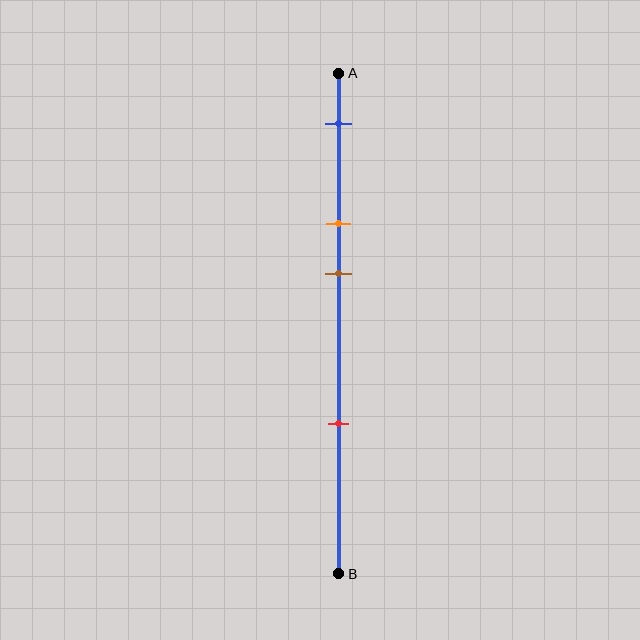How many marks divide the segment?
There are 4 marks dividing the segment.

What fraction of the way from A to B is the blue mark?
The blue mark is approximately 10% (0.1) of the way from A to B.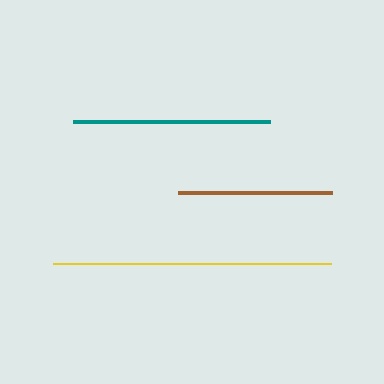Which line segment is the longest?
The yellow line is the longest at approximately 278 pixels.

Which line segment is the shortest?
The brown line is the shortest at approximately 154 pixels.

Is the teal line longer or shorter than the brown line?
The teal line is longer than the brown line.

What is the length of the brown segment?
The brown segment is approximately 154 pixels long.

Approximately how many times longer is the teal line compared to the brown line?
The teal line is approximately 1.3 times the length of the brown line.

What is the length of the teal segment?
The teal segment is approximately 197 pixels long.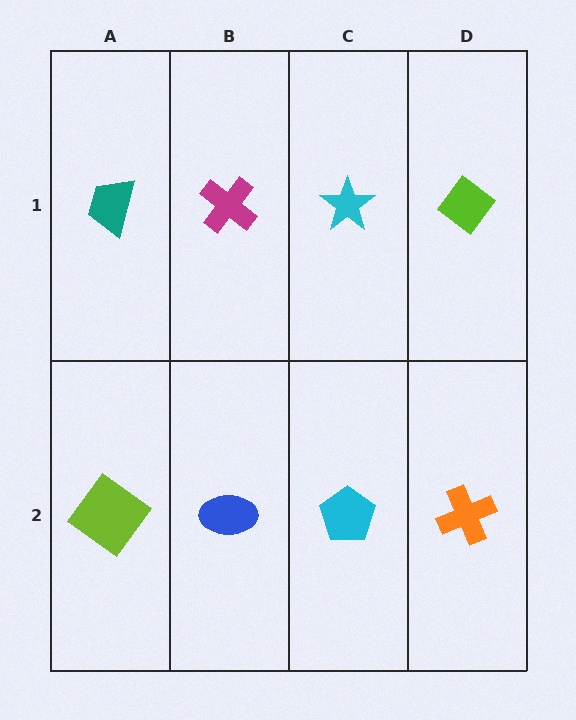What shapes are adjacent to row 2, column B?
A magenta cross (row 1, column B), a lime diamond (row 2, column A), a cyan pentagon (row 2, column C).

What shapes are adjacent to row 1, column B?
A blue ellipse (row 2, column B), a teal trapezoid (row 1, column A), a cyan star (row 1, column C).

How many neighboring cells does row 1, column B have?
3.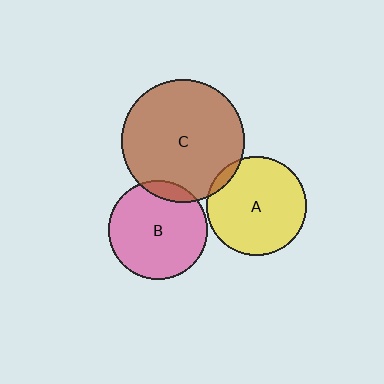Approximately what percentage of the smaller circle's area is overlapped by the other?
Approximately 10%.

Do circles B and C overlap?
Yes.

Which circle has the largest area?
Circle C (brown).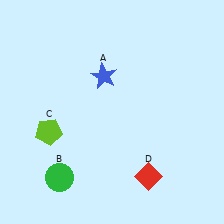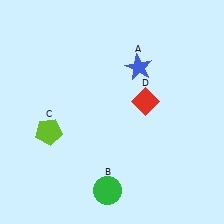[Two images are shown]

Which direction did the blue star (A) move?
The blue star (A) moved right.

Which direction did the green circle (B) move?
The green circle (B) moved right.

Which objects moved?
The objects that moved are: the blue star (A), the green circle (B), the red diamond (D).